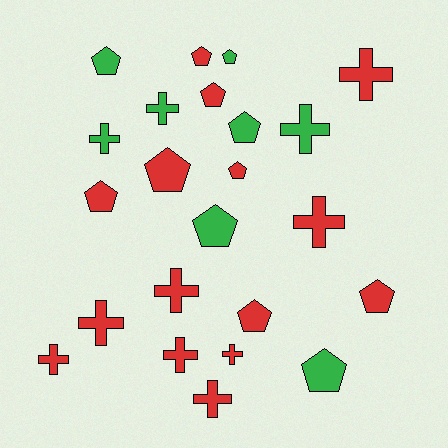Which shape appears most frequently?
Pentagon, with 12 objects.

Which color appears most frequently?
Red, with 15 objects.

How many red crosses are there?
There are 8 red crosses.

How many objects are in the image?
There are 23 objects.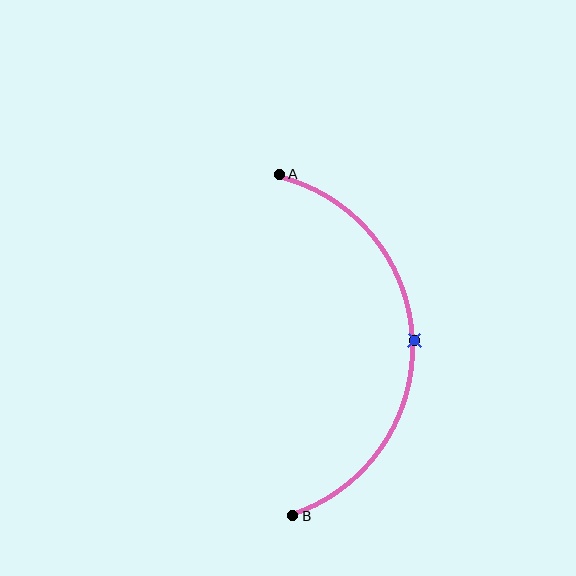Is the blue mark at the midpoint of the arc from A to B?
Yes. The blue mark lies on the arc at equal arc-length from both A and B — it is the arc midpoint.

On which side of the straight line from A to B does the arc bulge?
The arc bulges to the right of the straight line connecting A and B.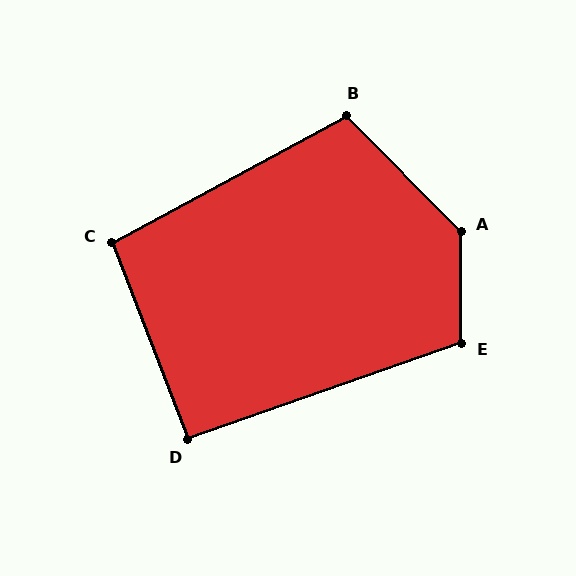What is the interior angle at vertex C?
Approximately 97 degrees (obtuse).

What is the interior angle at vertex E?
Approximately 109 degrees (obtuse).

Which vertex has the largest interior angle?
A, at approximately 136 degrees.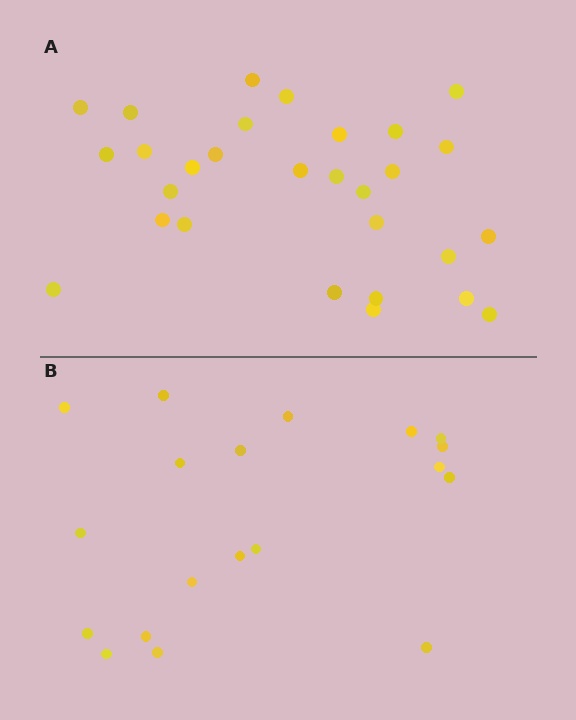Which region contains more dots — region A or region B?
Region A (the top region) has more dots.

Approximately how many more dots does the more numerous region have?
Region A has roughly 10 or so more dots than region B.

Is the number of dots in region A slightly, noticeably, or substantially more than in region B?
Region A has substantially more. The ratio is roughly 1.5 to 1.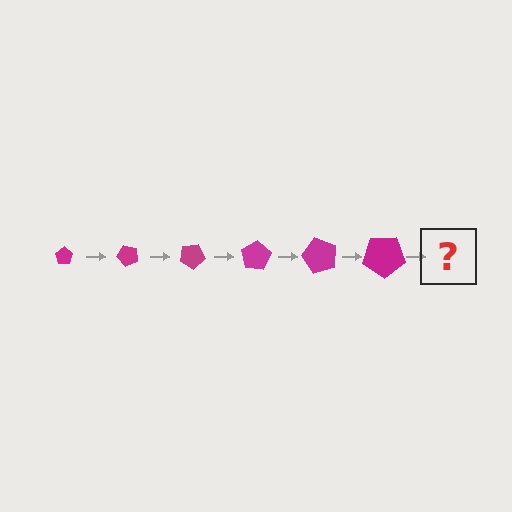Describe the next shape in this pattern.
It should be a pentagon, larger than the previous one and rotated 300 degrees from the start.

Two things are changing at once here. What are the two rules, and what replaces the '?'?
The two rules are that the pentagon grows larger each step and it rotates 50 degrees each step. The '?' should be a pentagon, larger than the previous one and rotated 300 degrees from the start.